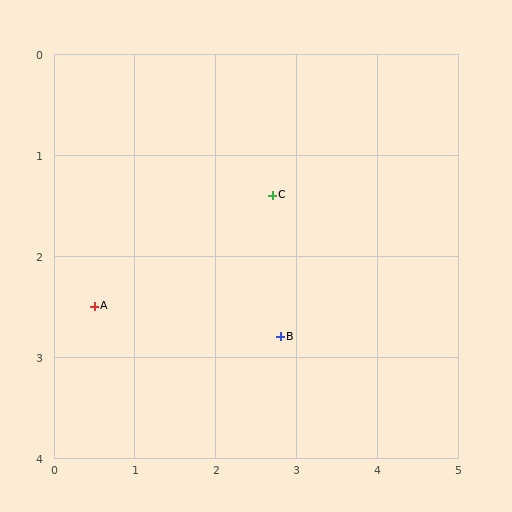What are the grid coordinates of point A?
Point A is at approximately (0.5, 2.5).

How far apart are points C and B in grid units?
Points C and B are about 1.4 grid units apart.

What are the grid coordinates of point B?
Point B is at approximately (2.8, 2.8).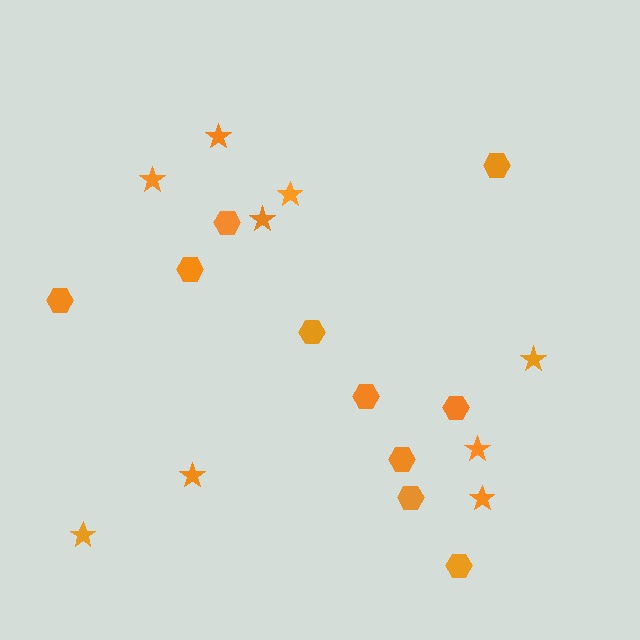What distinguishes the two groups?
There are 2 groups: one group of stars (9) and one group of hexagons (10).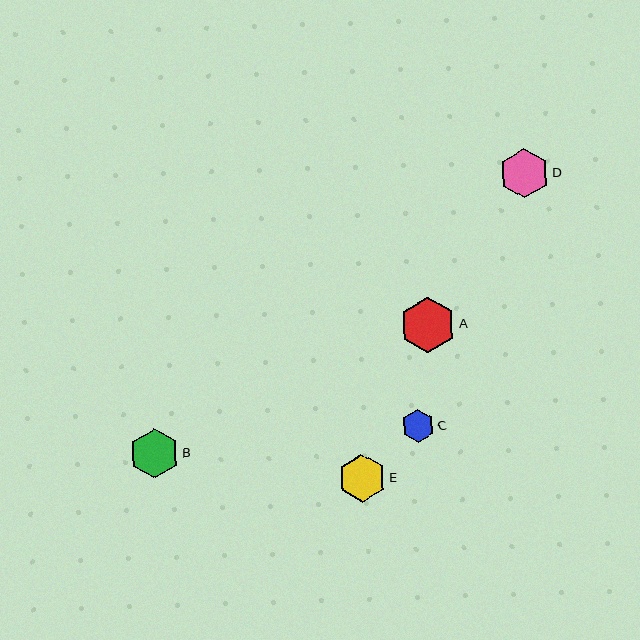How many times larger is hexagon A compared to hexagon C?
Hexagon A is approximately 1.7 times the size of hexagon C.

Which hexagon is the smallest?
Hexagon C is the smallest with a size of approximately 33 pixels.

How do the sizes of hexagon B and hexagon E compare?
Hexagon B and hexagon E are approximately the same size.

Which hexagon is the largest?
Hexagon A is the largest with a size of approximately 56 pixels.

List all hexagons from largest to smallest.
From largest to smallest: A, D, B, E, C.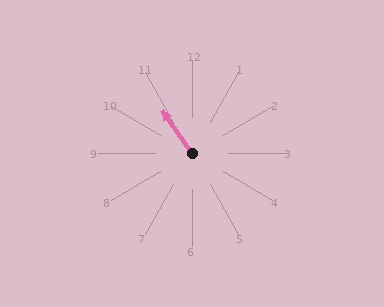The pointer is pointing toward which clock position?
Roughly 11 o'clock.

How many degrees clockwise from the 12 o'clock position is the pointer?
Approximately 325 degrees.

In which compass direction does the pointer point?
Northwest.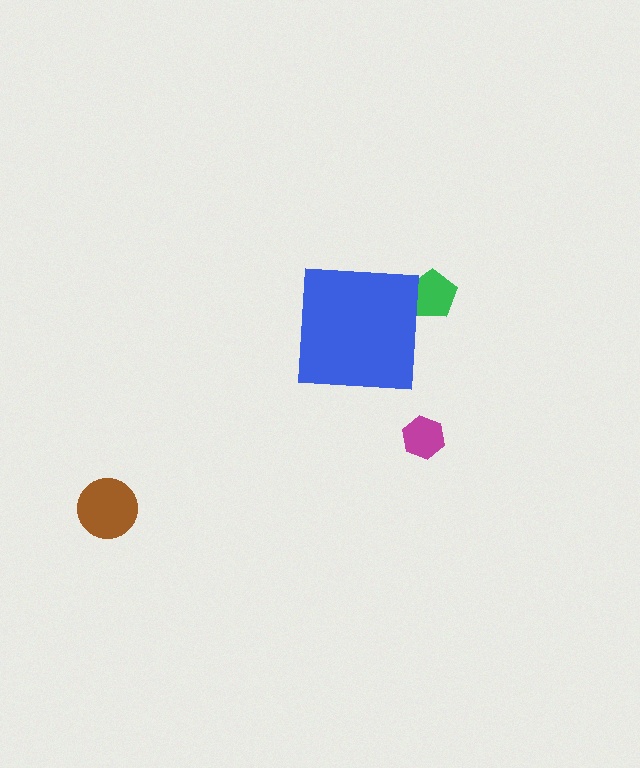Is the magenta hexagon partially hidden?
No, the magenta hexagon is fully visible.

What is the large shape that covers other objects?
A blue square.